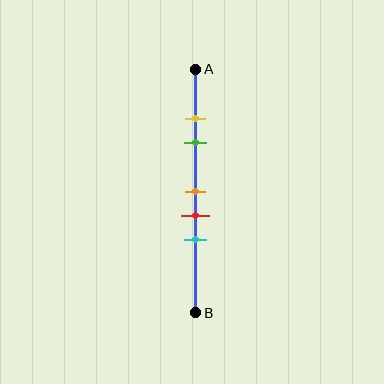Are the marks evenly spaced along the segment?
No, the marks are not evenly spaced.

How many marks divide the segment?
There are 5 marks dividing the segment.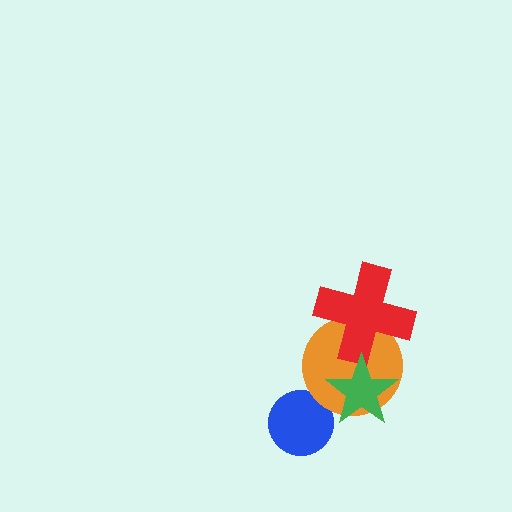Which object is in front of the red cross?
The green star is in front of the red cross.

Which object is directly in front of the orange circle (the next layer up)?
The red cross is directly in front of the orange circle.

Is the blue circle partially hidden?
No, no other shape covers it.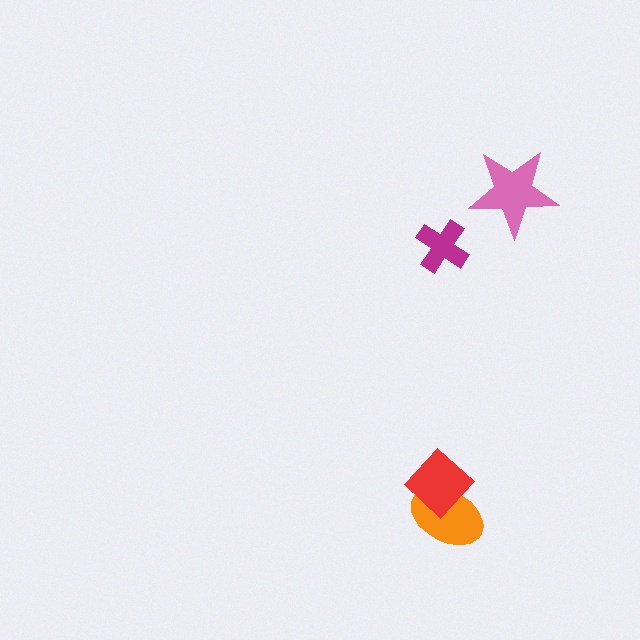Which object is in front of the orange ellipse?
The red diamond is in front of the orange ellipse.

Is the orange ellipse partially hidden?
Yes, it is partially covered by another shape.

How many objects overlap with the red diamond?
1 object overlaps with the red diamond.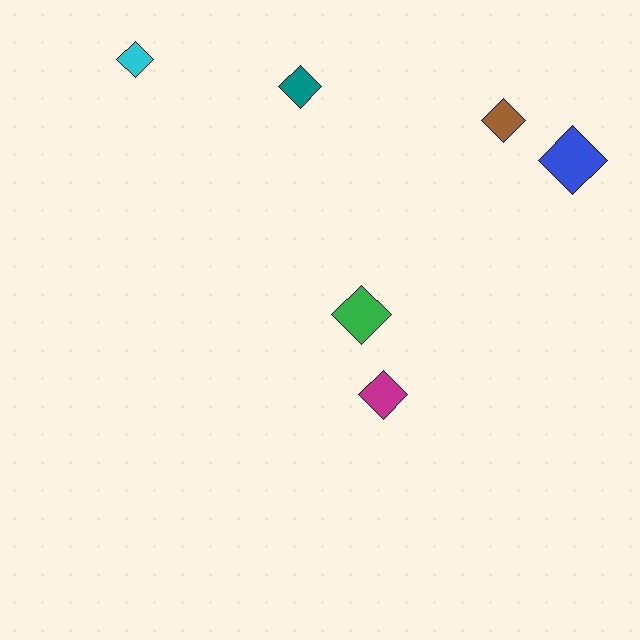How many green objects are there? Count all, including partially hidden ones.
There is 1 green object.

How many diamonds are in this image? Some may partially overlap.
There are 6 diamonds.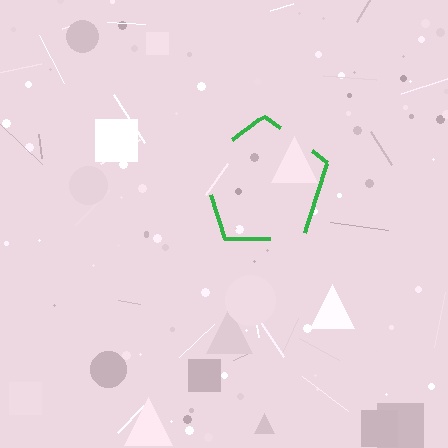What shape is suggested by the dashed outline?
The dashed outline suggests a pentagon.